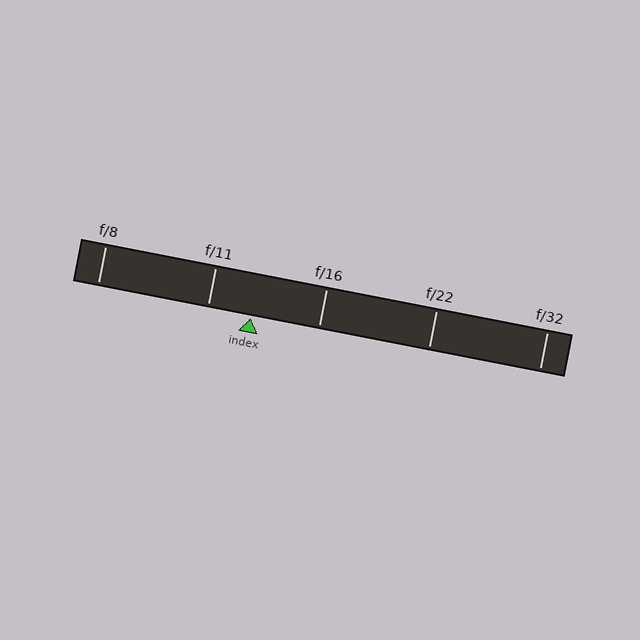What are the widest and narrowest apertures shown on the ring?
The widest aperture shown is f/8 and the narrowest is f/32.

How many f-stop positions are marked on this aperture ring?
There are 5 f-stop positions marked.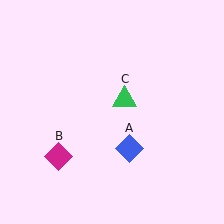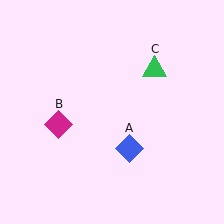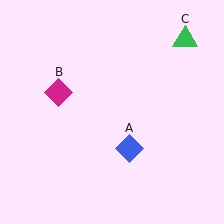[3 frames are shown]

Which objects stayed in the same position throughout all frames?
Blue diamond (object A) remained stationary.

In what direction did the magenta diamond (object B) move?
The magenta diamond (object B) moved up.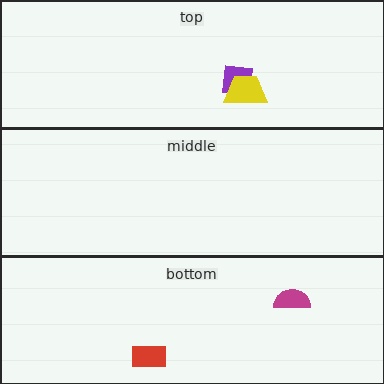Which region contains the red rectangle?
The bottom region.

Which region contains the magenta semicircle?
The bottom region.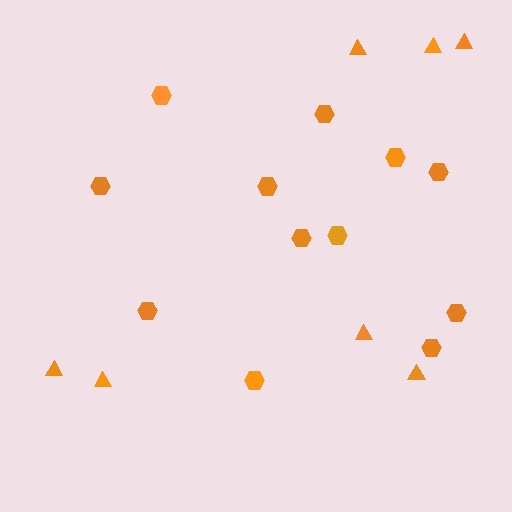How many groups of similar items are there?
There are 2 groups: one group of hexagons (12) and one group of triangles (7).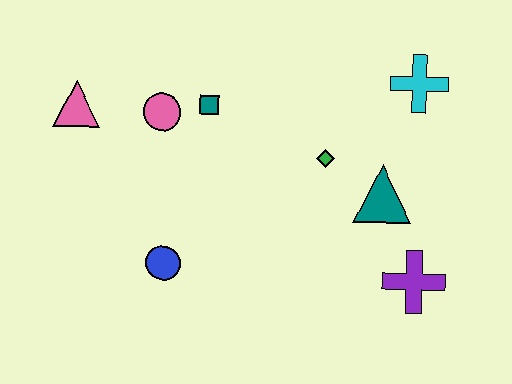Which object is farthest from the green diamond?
The pink triangle is farthest from the green diamond.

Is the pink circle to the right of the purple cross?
No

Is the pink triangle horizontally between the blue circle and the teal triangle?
No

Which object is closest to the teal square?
The pink circle is closest to the teal square.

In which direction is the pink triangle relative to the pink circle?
The pink triangle is to the left of the pink circle.